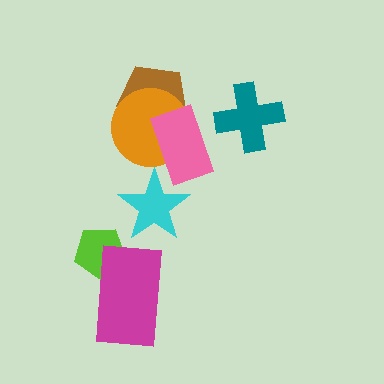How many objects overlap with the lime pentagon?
1 object overlaps with the lime pentagon.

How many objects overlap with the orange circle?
2 objects overlap with the orange circle.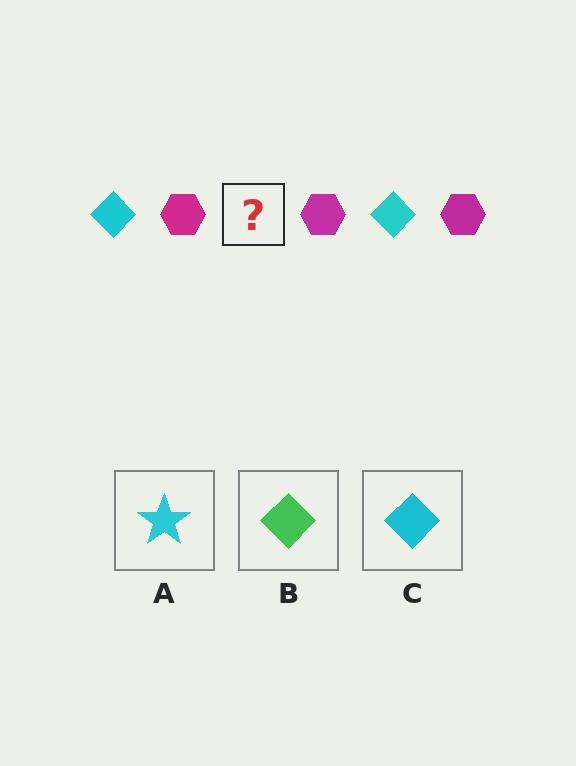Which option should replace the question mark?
Option C.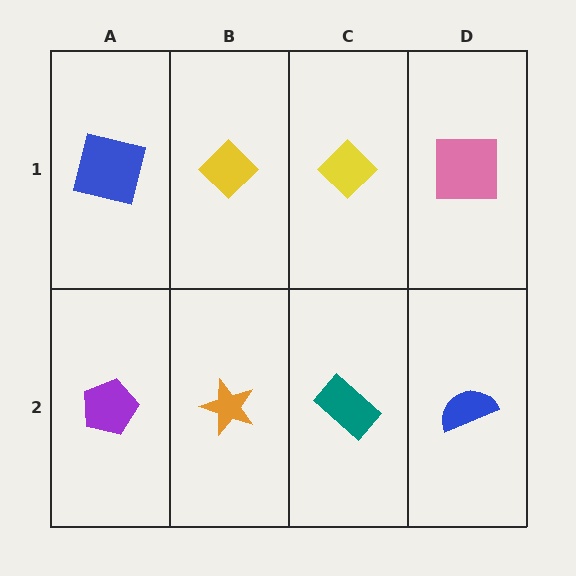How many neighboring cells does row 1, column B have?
3.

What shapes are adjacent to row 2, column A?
A blue square (row 1, column A), an orange star (row 2, column B).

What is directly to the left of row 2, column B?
A purple pentagon.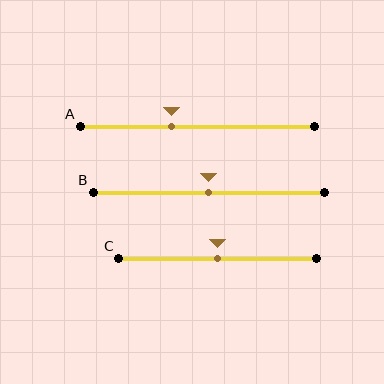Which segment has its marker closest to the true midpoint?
Segment B has its marker closest to the true midpoint.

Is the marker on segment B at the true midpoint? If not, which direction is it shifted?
Yes, the marker on segment B is at the true midpoint.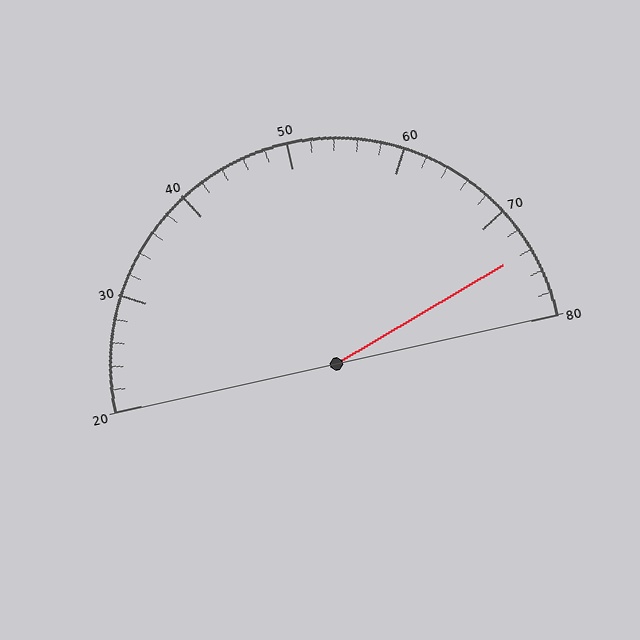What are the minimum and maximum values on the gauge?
The gauge ranges from 20 to 80.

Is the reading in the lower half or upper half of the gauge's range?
The reading is in the upper half of the range (20 to 80).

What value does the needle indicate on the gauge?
The needle indicates approximately 74.